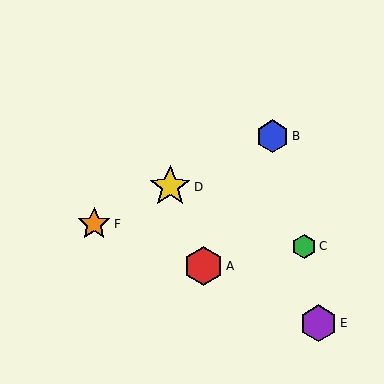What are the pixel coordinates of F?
Object F is at (94, 224).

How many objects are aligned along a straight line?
3 objects (B, D, F) are aligned along a straight line.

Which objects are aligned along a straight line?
Objects B, D, F are aligned along a straight line.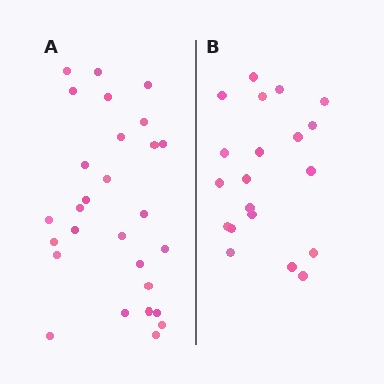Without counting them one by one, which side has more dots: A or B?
Region A (the left region) has more dots.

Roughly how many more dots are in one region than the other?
Region A has roughly 8 or so more dots than region B.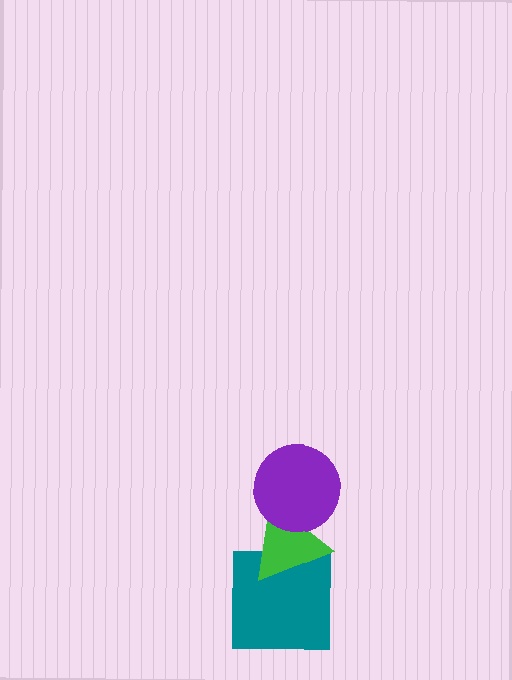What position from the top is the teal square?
The teal square is 3rd from the top.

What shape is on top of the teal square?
The green triangle is on top of the teal square.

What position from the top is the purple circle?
The purple circle is 1st from the top.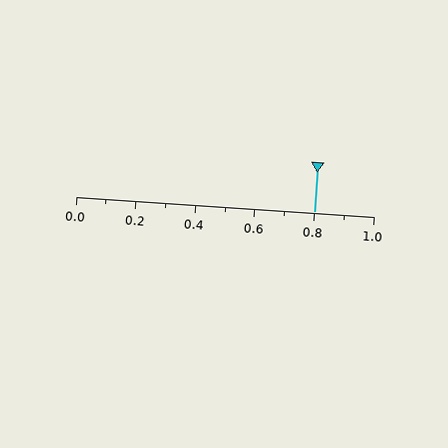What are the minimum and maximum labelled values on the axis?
The axis runs from 0.0 to 1.0.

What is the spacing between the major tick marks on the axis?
The major ticks are spaced 0.2 apart.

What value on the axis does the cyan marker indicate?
The marker indicates approximately 0.8.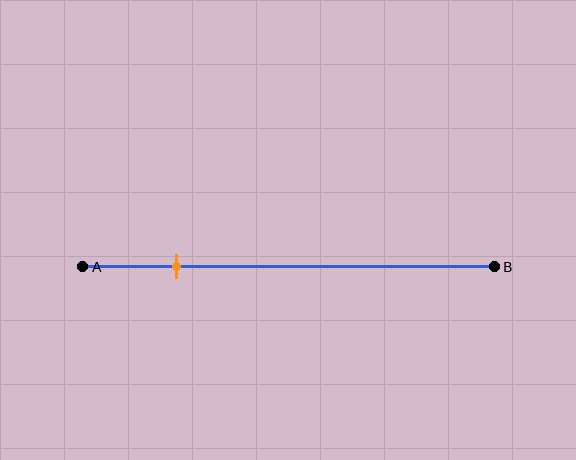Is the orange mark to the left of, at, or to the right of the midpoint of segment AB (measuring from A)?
The orange mark is to the left of the midpoint of segment AB.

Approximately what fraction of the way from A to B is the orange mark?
The orange mark is approximately 25% of the way from A to B.